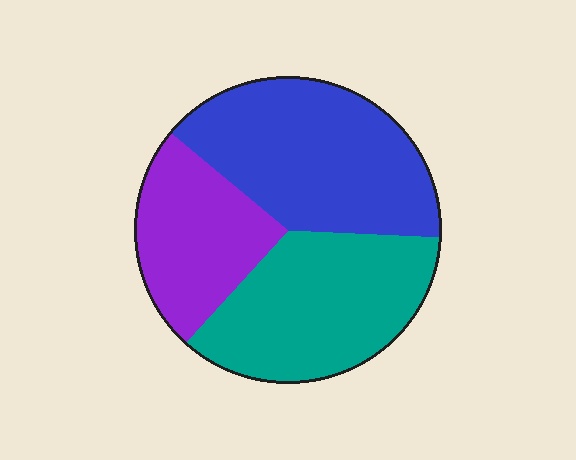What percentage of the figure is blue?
Blue takes up between a quarter and a half of the figure.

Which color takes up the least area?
Purple, at roughly 25%.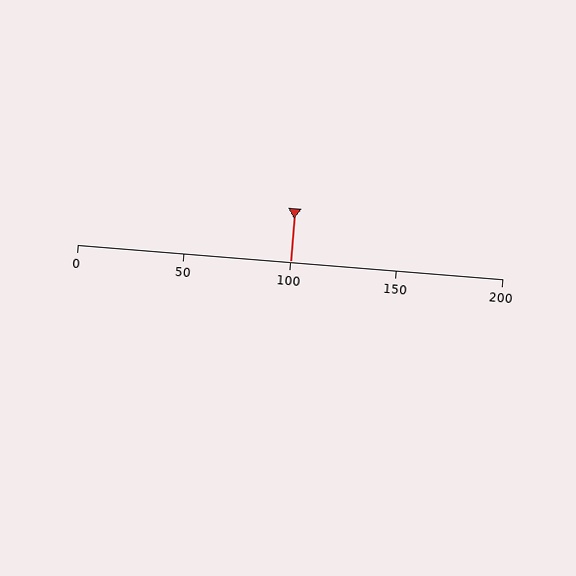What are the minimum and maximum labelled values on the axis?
The axis runs from 0 to 200.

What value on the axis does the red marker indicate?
The marker indicates approximately 100.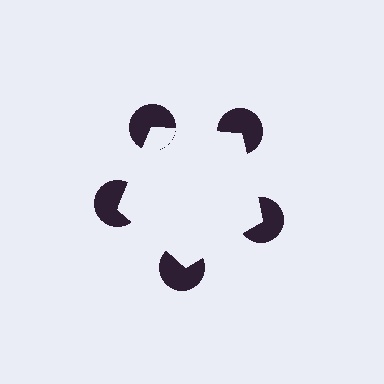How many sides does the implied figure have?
5 sides.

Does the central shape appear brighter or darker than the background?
It typically appears slightly brighter than the background, even though no actual brightness change is drawn.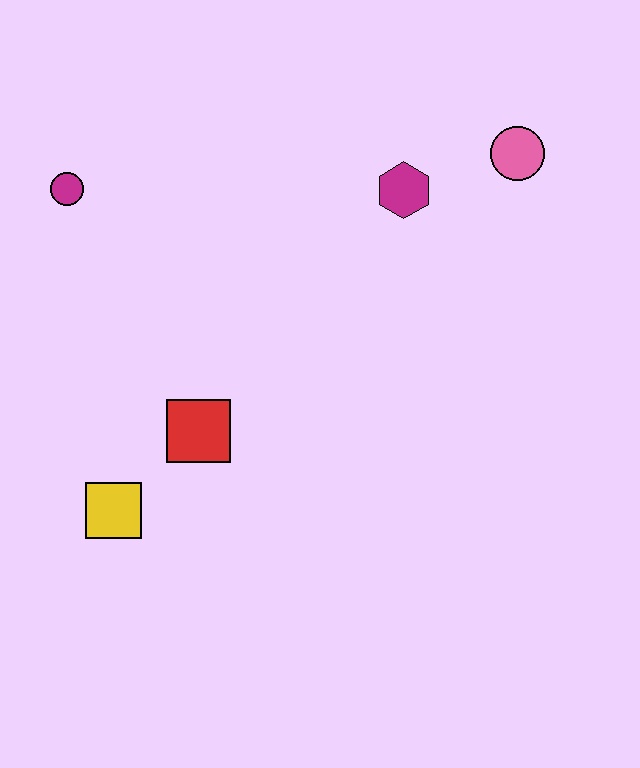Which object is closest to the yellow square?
The red square is closest to the yellow square.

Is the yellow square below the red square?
Yes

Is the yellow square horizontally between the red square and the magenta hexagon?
No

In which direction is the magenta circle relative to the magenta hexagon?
The magenta circle is to the left of the magenta hexagon.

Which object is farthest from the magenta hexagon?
The yellow square is farthest from the magenta hexagon.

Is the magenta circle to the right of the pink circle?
No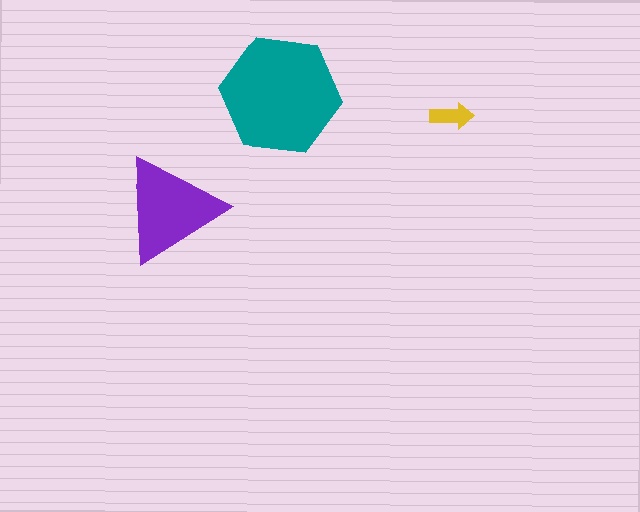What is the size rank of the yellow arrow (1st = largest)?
3rd.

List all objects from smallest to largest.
The yellow arrow, the purple triangle, the teal hexagon.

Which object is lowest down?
The purple triangle is bottommost.